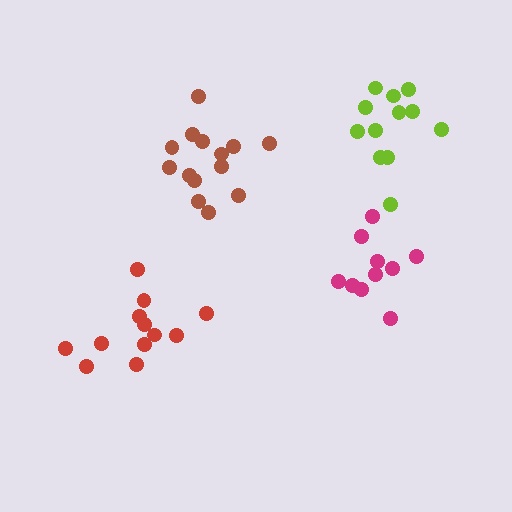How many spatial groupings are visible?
There are 4 spatial groupings.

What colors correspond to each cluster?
The clusters are colored: brown, red, lime, magenta.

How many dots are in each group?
Group 1: 14 dots, Group 2: 12 dots, Group 3: 12 dots, Group 4: 10 dots (48 total).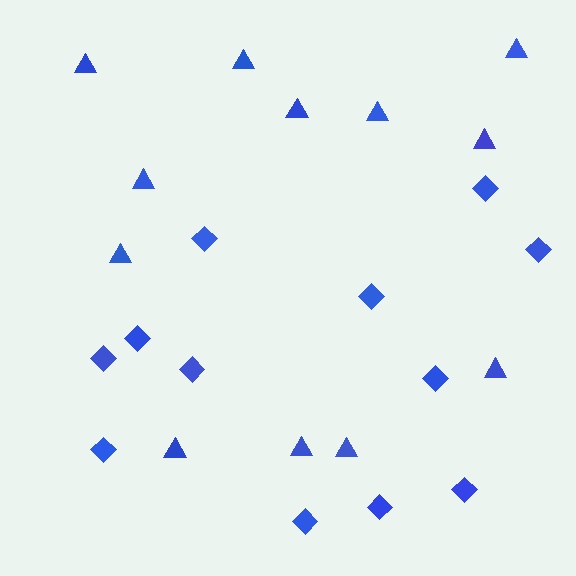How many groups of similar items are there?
There are 2 groups: one group of diamonds (12) and one group of triangles (12).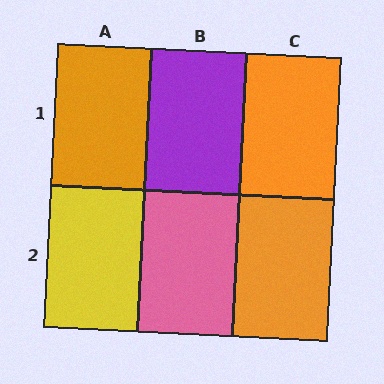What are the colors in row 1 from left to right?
Orange, purple, orange.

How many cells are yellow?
1 cell is yellow.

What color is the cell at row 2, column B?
Pink.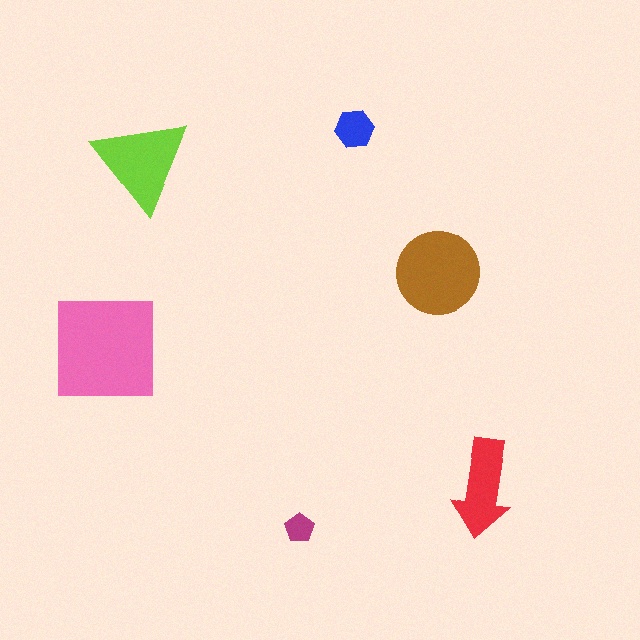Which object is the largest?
The pink square.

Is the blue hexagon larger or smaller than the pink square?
Smaller.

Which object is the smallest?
The magenta pentagon.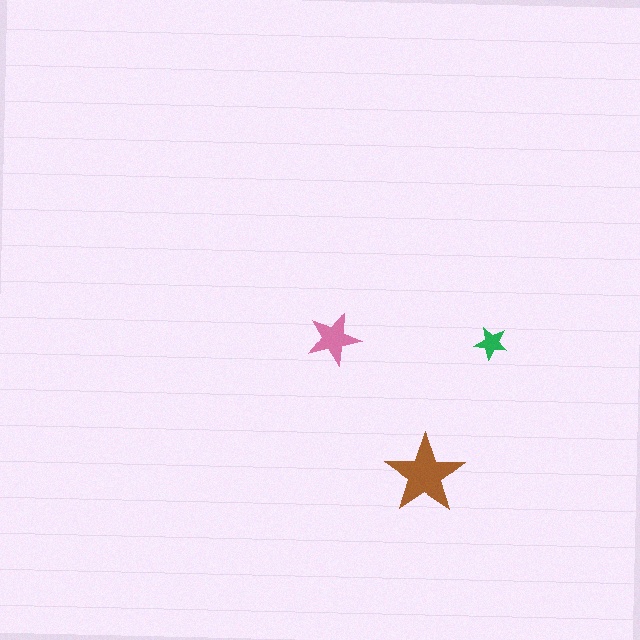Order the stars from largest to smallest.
the brown one, the pink one, the green one.